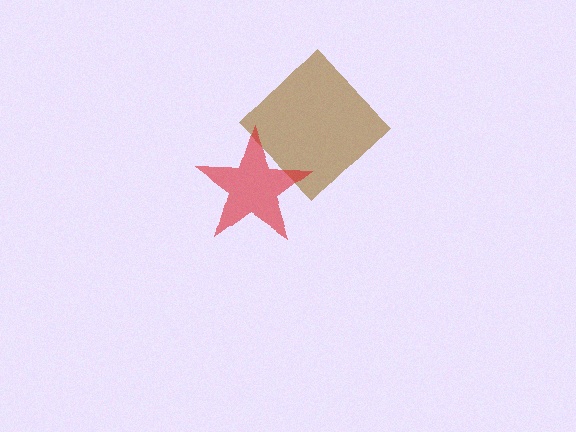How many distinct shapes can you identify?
There are 2 distinct shapes: a brown diamond, a red star.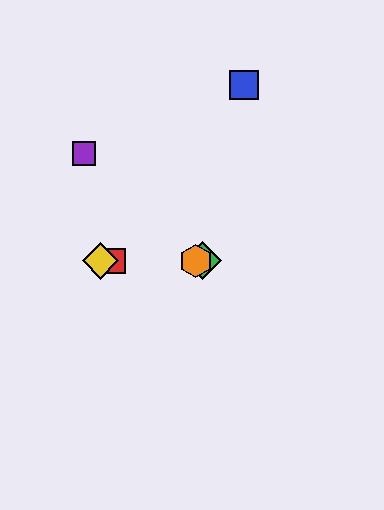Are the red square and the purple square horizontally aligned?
No, the red square is at y≈261 and the purple square is at y≈154.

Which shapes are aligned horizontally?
The red square, the green diamond, the yellow diamond, the orange hexagon are aligned horizontally.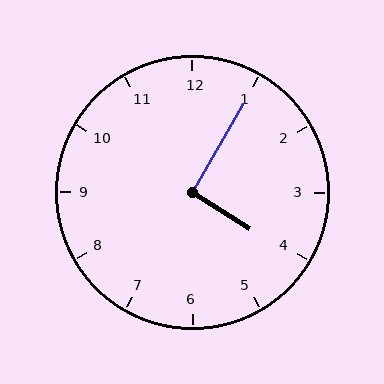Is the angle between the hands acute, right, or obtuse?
It is right.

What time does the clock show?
4:05.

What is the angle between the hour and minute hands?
Approximately 92 degrees.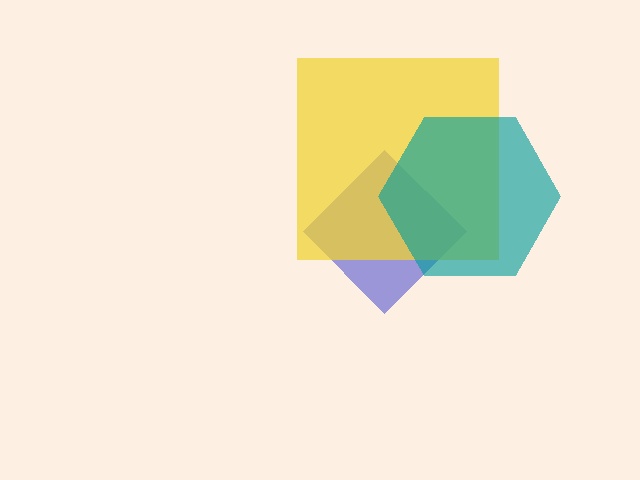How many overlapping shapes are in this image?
There are 3 overlapping shapes in the image.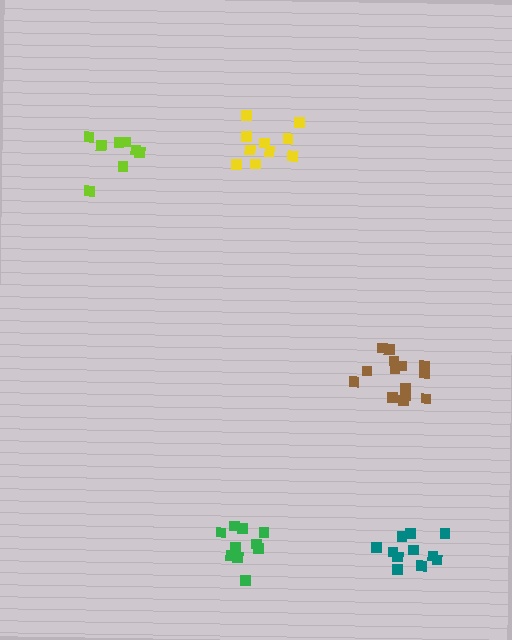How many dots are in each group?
Group 1: 8 dots, Group 2: 14 dots, Group 3: 11 dots, Group 4: 10 dots, Group 5: 10 dots (53 total).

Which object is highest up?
The yellow cluster is topmost.